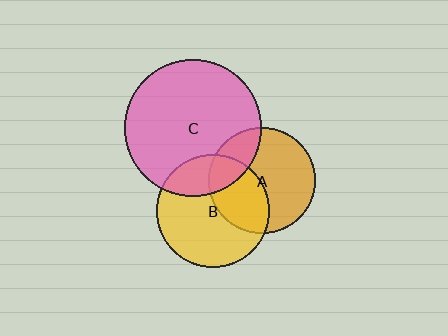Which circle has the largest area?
Circle C (pink).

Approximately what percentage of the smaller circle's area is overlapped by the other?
Approximately 25%.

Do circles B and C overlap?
Yes.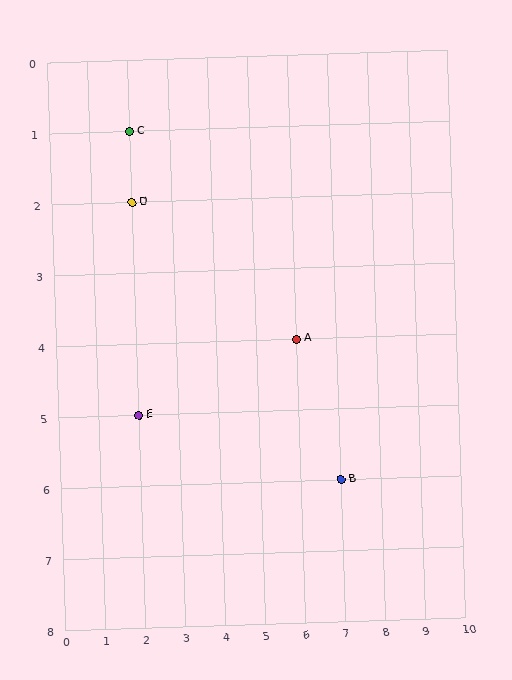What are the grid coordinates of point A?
Point A is at grid coordinates (6, 4).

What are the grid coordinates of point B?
Point B is at grid coordinates (7, 6).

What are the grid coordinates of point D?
Point D is at grid coordinates (2, 2).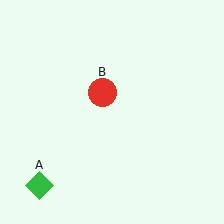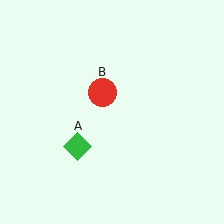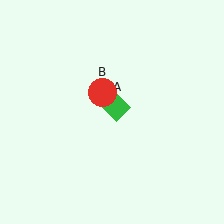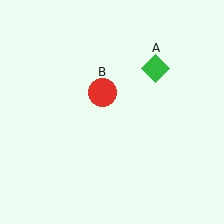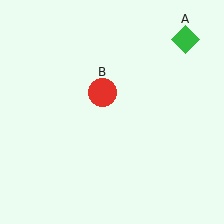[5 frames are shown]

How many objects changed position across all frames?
1 object changed position: green diamond (object A).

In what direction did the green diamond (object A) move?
The green diamond (object A) moved up and to the right.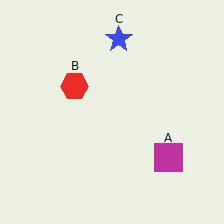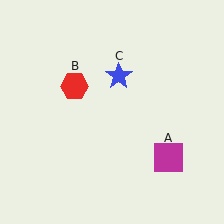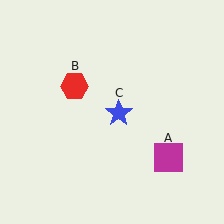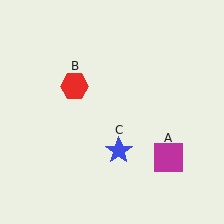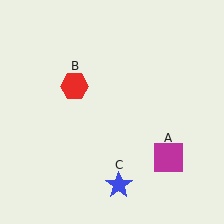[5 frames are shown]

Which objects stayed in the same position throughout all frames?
Magenta square (object A) and red hexagon (object B) remained stationary.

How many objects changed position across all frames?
1 object changed position: blue star (object C).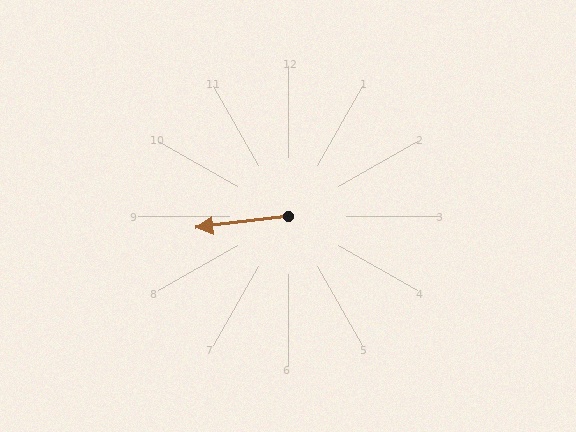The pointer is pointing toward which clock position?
Roughly 9 o'clock.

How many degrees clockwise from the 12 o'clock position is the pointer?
Approximately 263 degrees.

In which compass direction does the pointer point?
West.